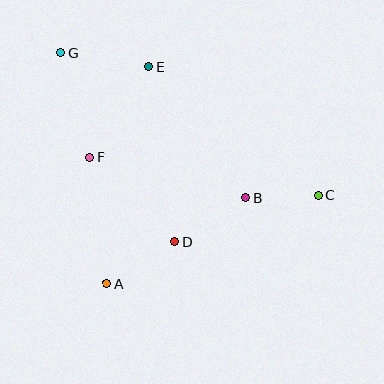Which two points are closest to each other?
Points B and C are closest to each other.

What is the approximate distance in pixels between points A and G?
The distance between A and G is approximately 236 pixels.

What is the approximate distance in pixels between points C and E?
The distance between C and E is approximately 212 pixels.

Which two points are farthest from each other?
Points C and G are farthest from each other.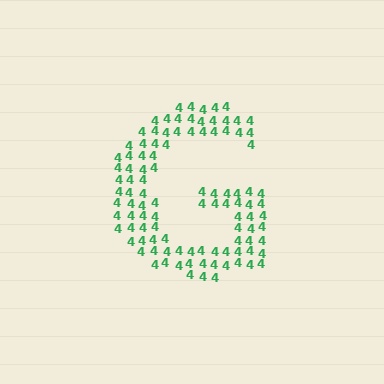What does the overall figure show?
The overall figure shows the letter G.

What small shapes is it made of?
It is made of small digit 4's.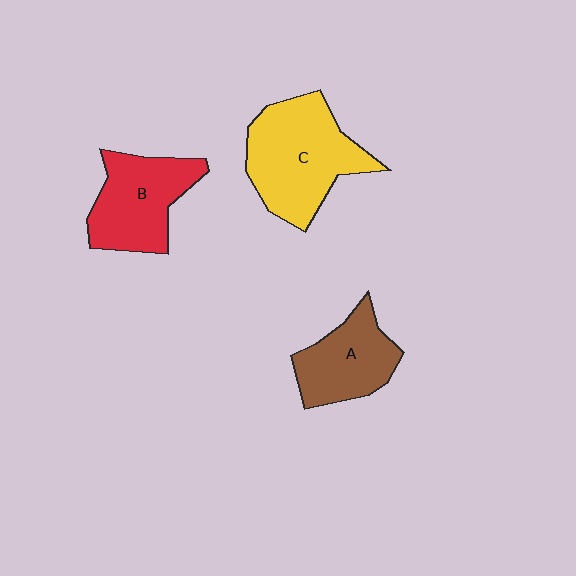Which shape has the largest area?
Shape C (yellow).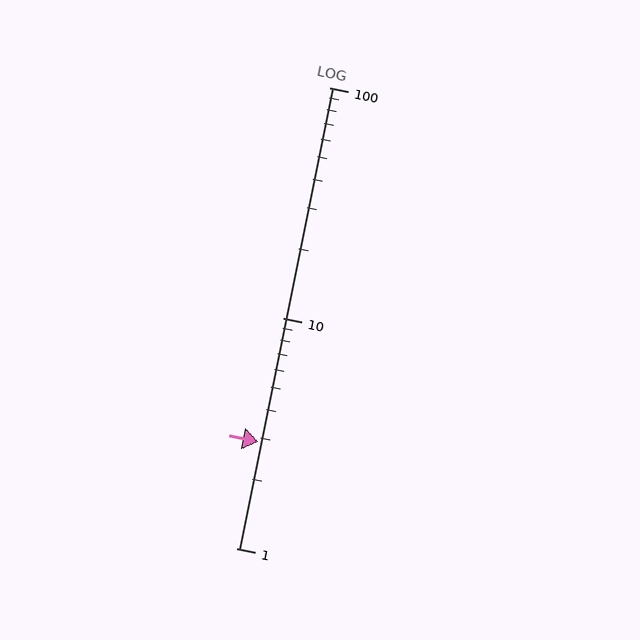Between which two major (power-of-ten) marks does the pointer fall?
The pointer is between 1 and 10.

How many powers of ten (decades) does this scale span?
The scale spans 2 decades, from 1 to 100.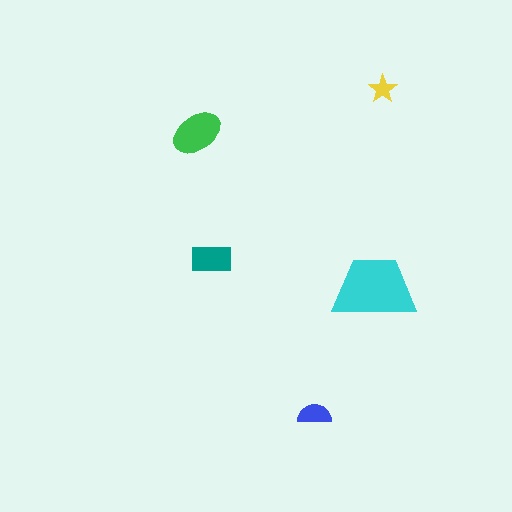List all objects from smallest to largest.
The yellow star, the blue semicircle, the teal rectangle, the green ellipse, the cyan trapezoid.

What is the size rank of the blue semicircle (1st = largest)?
4th.